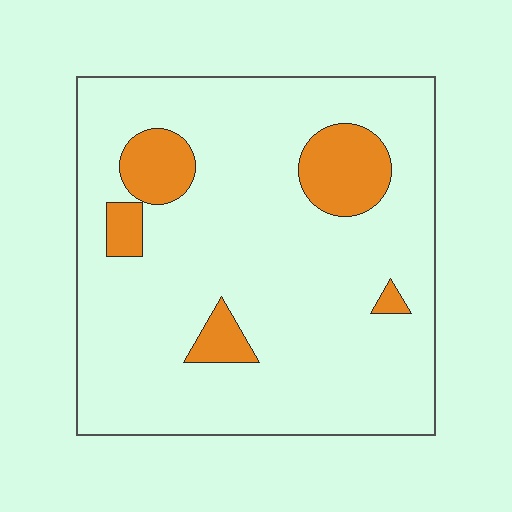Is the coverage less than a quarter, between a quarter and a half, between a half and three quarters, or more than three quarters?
Less than a quarter.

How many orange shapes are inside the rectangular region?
5.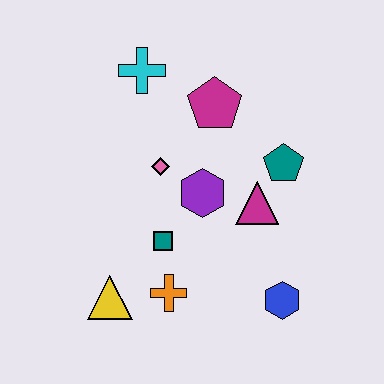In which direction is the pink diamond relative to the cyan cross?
The pink diamond is below the cyan cross.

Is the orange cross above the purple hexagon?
No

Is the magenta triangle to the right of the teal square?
Yes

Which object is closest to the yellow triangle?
The orange cross is closest to the yellow triangle.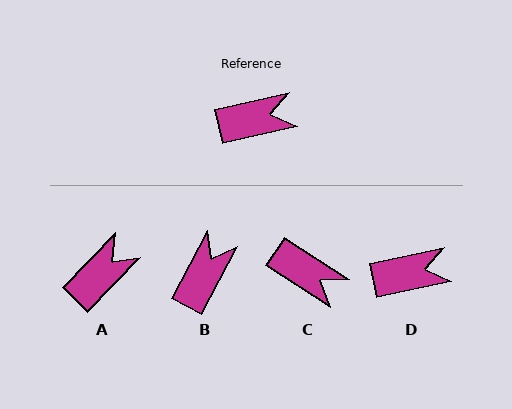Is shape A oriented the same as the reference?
No, it is off by about 33 degrees.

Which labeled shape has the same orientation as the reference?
D.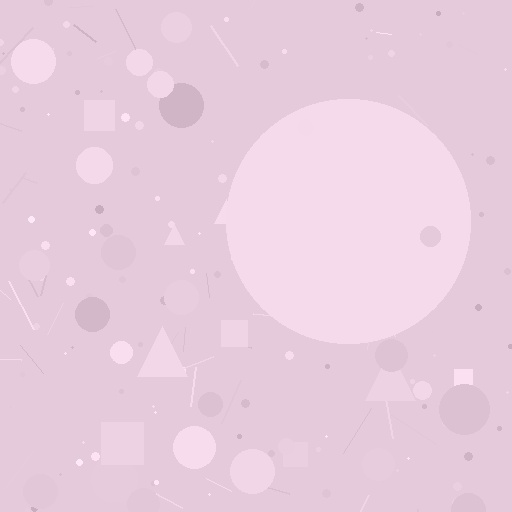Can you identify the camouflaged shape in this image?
The camouflaged shape is a circle.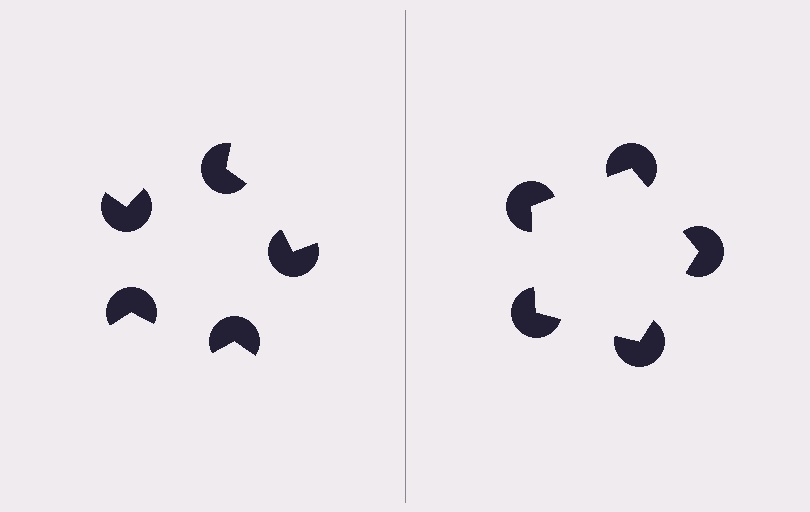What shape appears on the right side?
An illusory pentagon.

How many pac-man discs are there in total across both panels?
10 — 5 on each side.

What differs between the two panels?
The pac-man discs are positioned identically on both sides; only the wedge orientations differ. On the right they align to a pentagon; on the left they are misaligned.